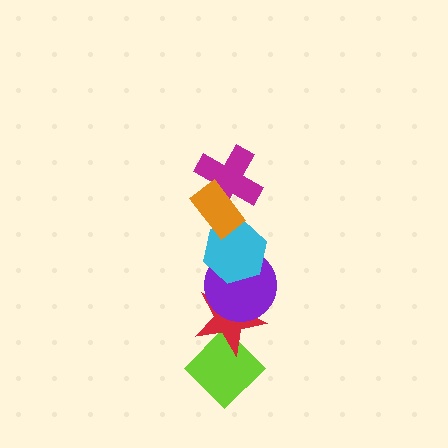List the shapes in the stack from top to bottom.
From top to bottom: the orange rectangle, the magenta cross, the cyan hexagon, the purple circle, the red star, the lime diamond.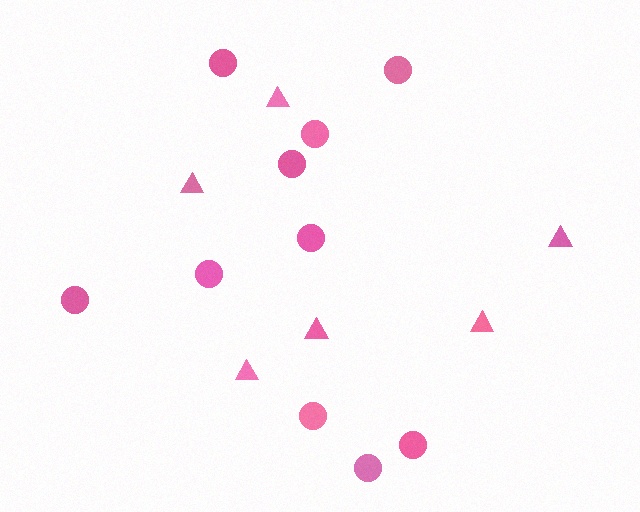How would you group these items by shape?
There are 2 groups: one group of circles (10) and one group of triangles (6).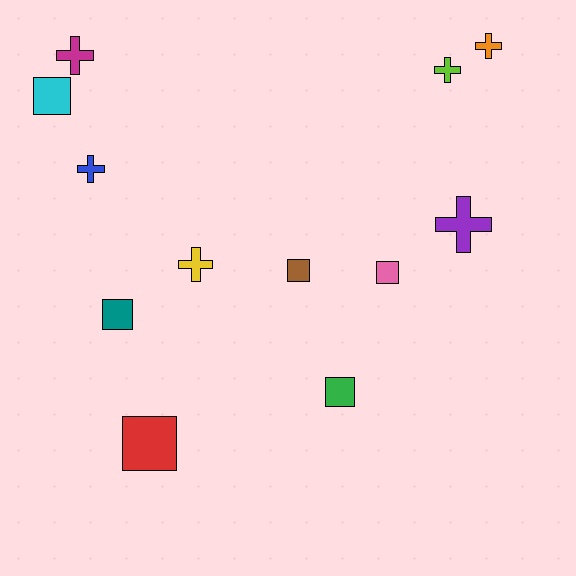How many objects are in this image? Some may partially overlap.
There are 12 objects.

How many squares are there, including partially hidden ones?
There are 6 squares.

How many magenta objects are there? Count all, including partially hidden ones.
There is 1 magenta object.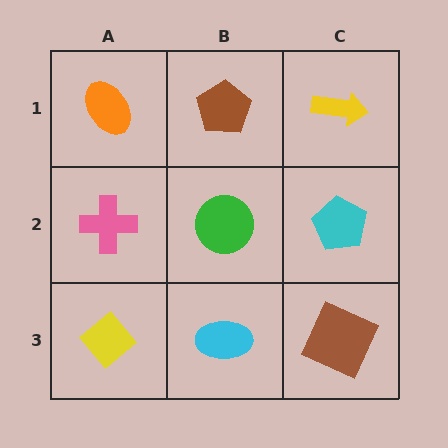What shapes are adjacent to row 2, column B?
A brown pentagon (row 1, column B), a cyan ellipse (row 3, column B), a pink cross (row 2, column A), a cyan pentagon (row 2, column C).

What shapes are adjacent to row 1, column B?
A green circle (row 2, column B), an orange ellipse (row 1, column A), a yellow arrow (row 1, column C).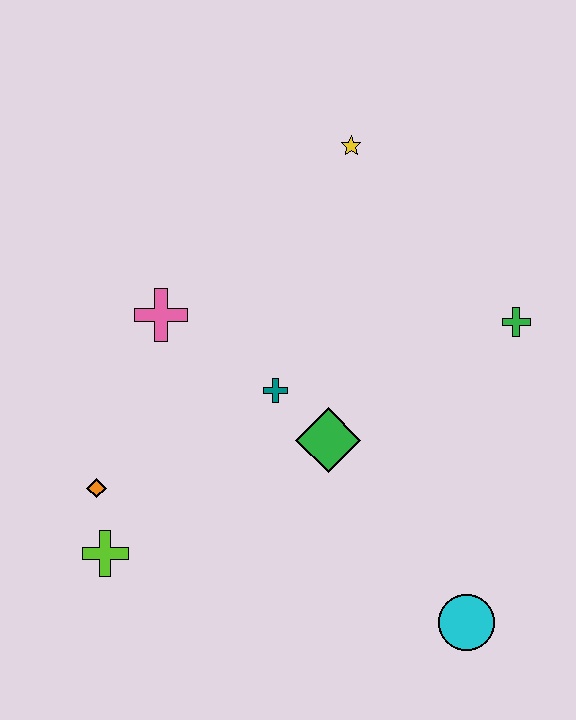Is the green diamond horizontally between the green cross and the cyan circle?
No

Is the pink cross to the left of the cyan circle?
Yes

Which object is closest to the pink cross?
The teal cross is closest to the pink cross.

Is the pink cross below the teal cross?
No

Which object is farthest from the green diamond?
The yellow star is farthest from the green diamond.